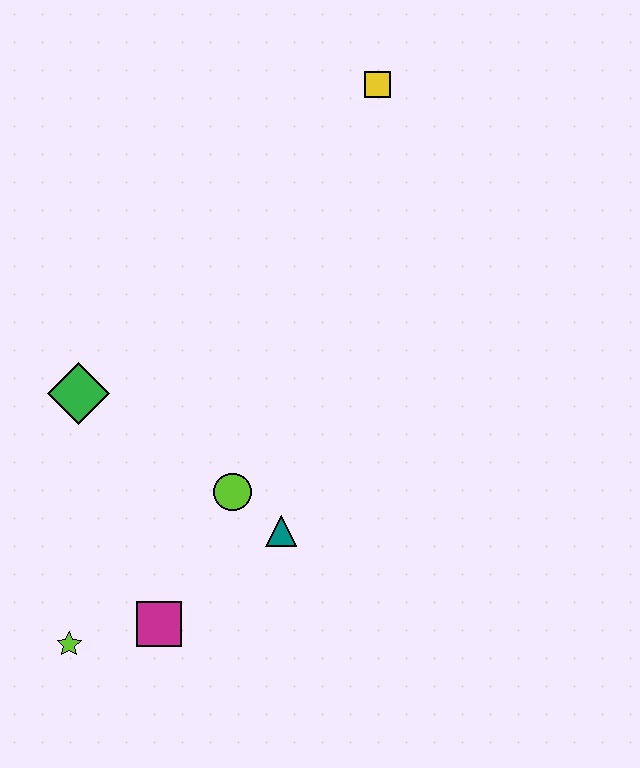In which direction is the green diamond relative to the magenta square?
The green diamond is above the magenta square.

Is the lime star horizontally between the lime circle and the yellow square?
No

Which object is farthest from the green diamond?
The yellow square is farthest from the green diamond.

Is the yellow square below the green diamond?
No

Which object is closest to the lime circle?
The teal triangle is closest to the lime circle.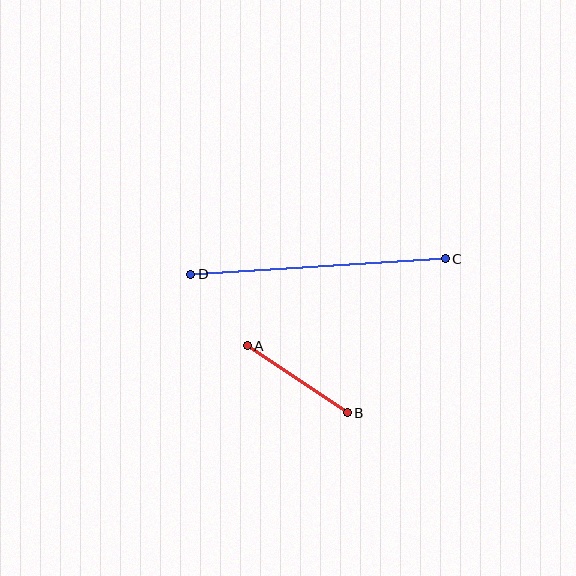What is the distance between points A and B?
The distance is approximately 120 pixels.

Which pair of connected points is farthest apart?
Points C and D are farthest apart.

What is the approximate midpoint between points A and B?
The midpoint is at approximately (297, 379) pixels.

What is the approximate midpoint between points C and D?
The midpoint is at approximately (318, 266) pixels.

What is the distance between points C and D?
The distance is approximately 255 pixels.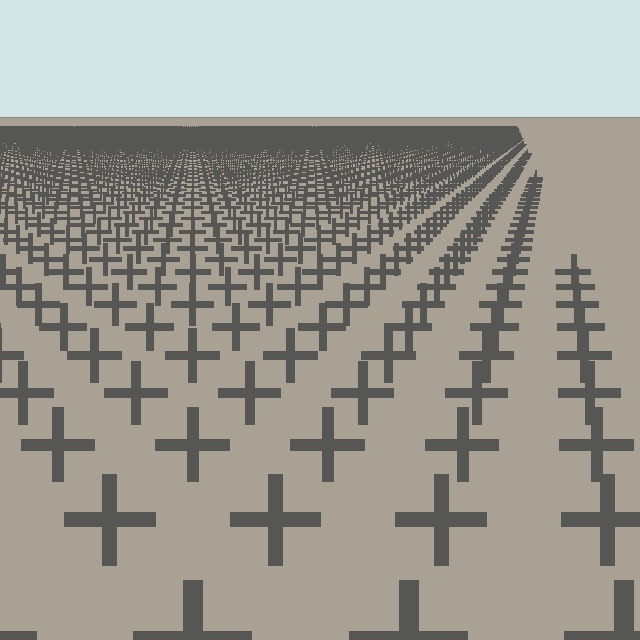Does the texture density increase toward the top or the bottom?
Density increases toward the top.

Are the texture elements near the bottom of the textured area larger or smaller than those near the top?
Larger. Near the bottom, elements are closer to the viewer and appear at a bigger on-screen size.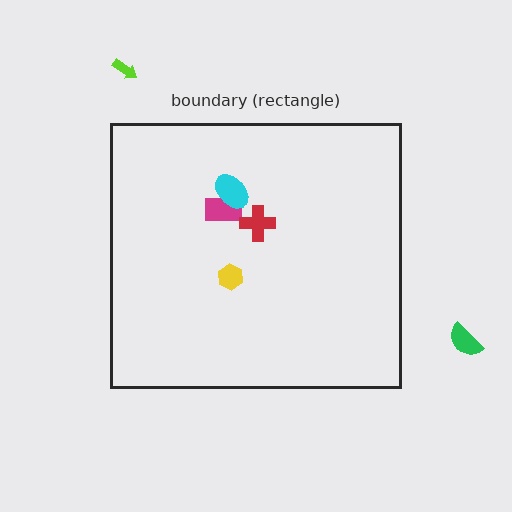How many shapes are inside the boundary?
4 inside, 2 outside.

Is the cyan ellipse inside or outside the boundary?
Inside.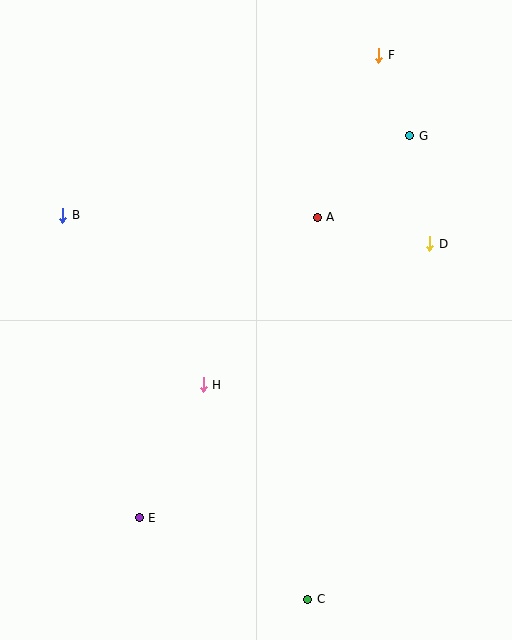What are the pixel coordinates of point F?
Point F is at (379, 55).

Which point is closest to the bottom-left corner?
Point E is closest to the bottom-left corner.